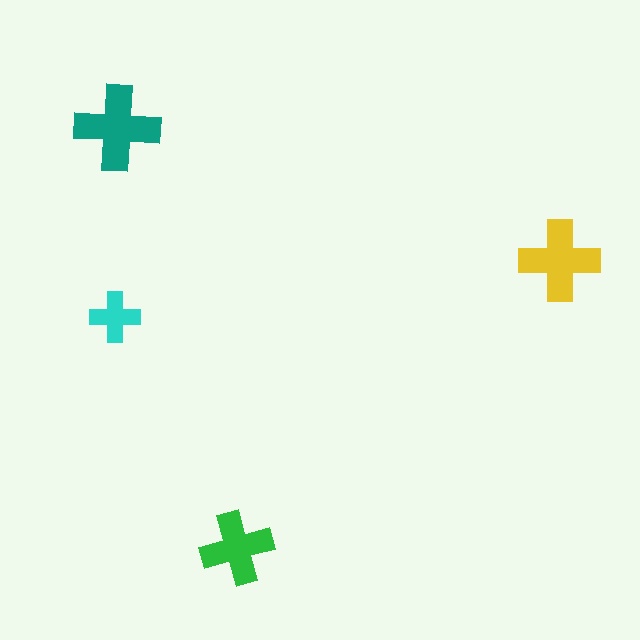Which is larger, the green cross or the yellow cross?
The yellow one.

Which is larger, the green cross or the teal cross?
The teal one.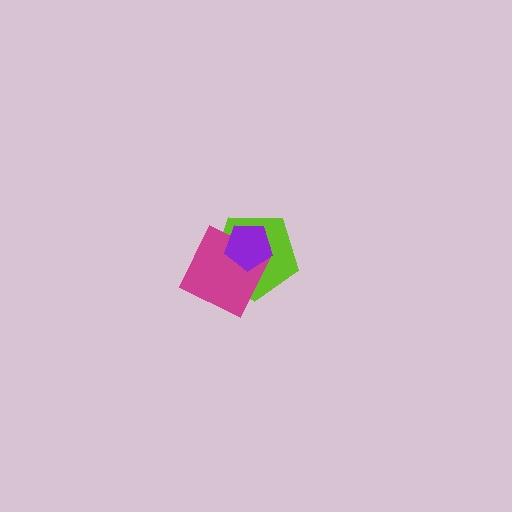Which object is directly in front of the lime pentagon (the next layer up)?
The magenta square is directly in front of the lime pentagon.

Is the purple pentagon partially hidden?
No, no other shape covers it.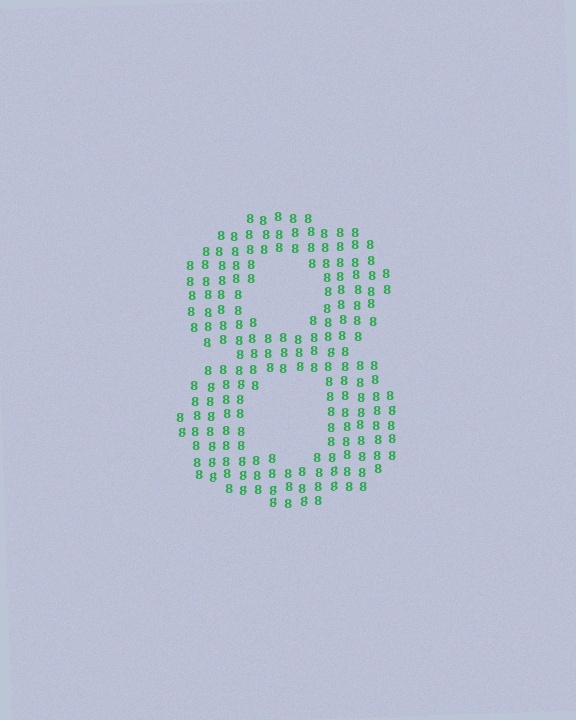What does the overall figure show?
The overall figure shows the digit 8.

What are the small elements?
The small elements are digit 8's.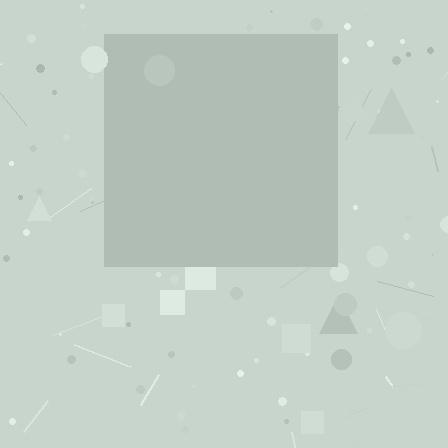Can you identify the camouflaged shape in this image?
The camouflaged shape is a square.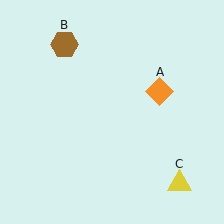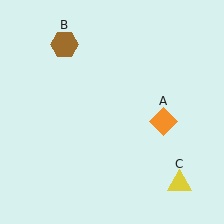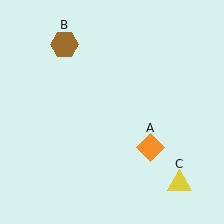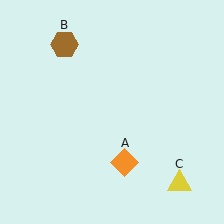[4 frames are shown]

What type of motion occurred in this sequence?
The orange diamond (object A) rotated clockwise around the center of the scene.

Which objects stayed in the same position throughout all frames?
Brown hexagon (object B) and yellow triangle (object C) remained stationary.